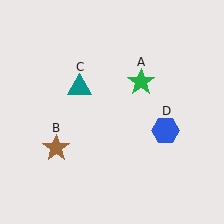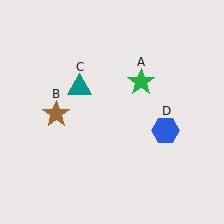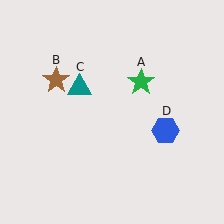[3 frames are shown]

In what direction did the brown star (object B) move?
The brown star (object B) moved up.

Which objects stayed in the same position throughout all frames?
Green star (object A) and teal triangle (object C) and blue hexagon (object D) remained stationary.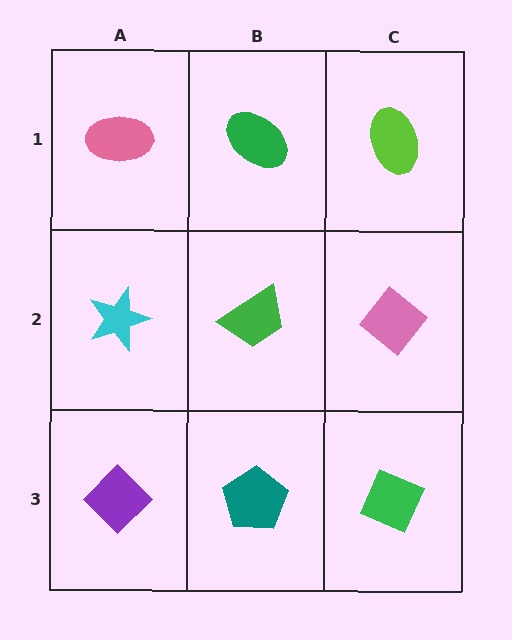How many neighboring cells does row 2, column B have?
4.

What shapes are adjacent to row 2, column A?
A pink ellipse (row 1, column A), a purple diamond (row 3, column A), a green trapezoid (row 2, column B).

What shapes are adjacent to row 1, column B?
A green trapezoid (row 2, column B), a pink ellipse (row 1, column A), a lime ellipse (row 1, column C).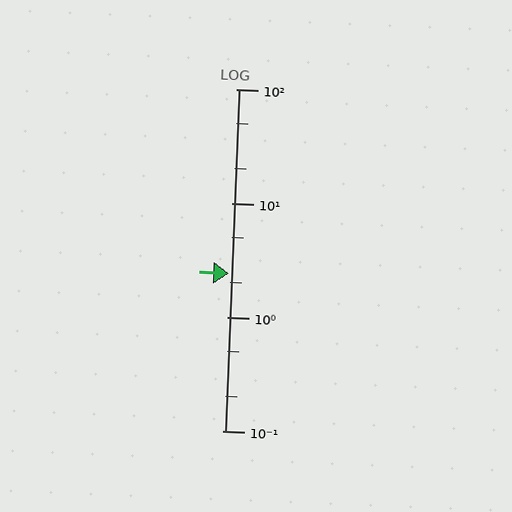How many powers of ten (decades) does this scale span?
The scale spans 3 decades, from 0.1 to 100.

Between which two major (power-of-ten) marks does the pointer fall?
The pointer is between 1 and 10.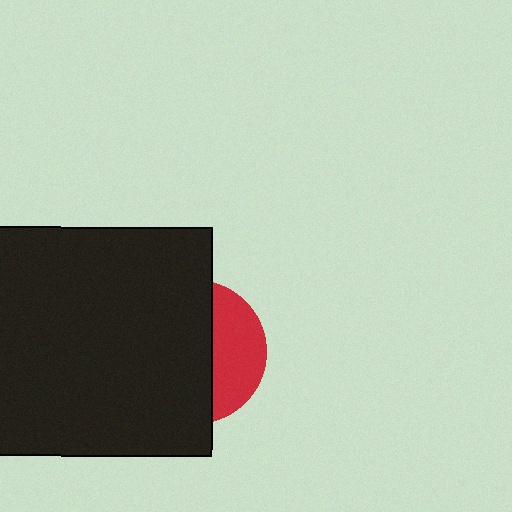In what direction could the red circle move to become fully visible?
The red circle could move right. That would shift it out from behind the black square entirely.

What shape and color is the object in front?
The object in front is a black square.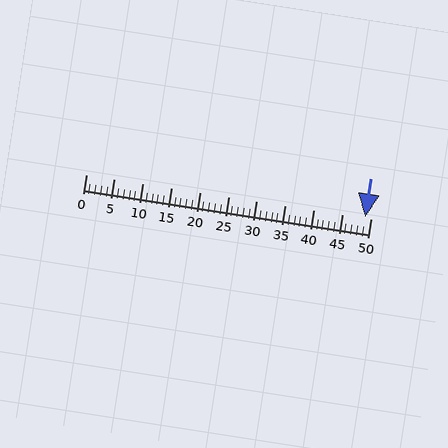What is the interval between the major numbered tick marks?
The major tick marks are spaced 5 units apart.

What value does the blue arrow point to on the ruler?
The blue arrow points to approximately 49.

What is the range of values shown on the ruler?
The ruler shows values from 0 to 50.